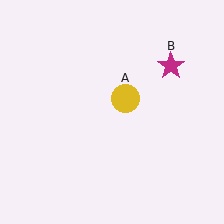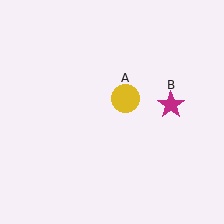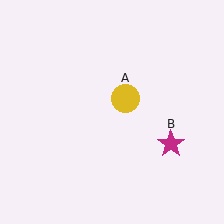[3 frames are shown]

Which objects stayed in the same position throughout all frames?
Yellow circle (object A) remained stationary.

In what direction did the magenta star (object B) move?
The magenta star (object B) moved down.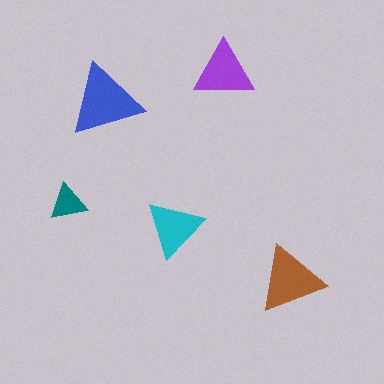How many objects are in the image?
There are 5 objects in the image.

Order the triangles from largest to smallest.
the blue one, the brown one, the purple one, the cyan one, the teal one.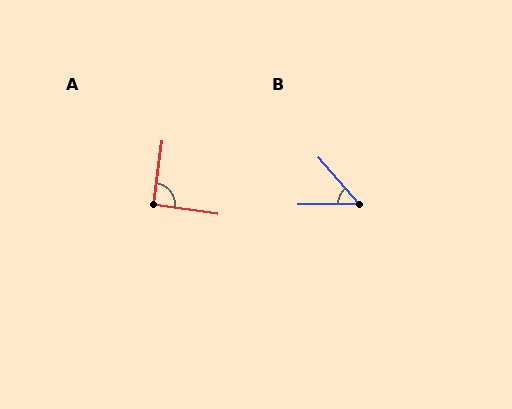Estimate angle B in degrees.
Approximately 50 degrees.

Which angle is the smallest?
B, at approximately 50 degrees.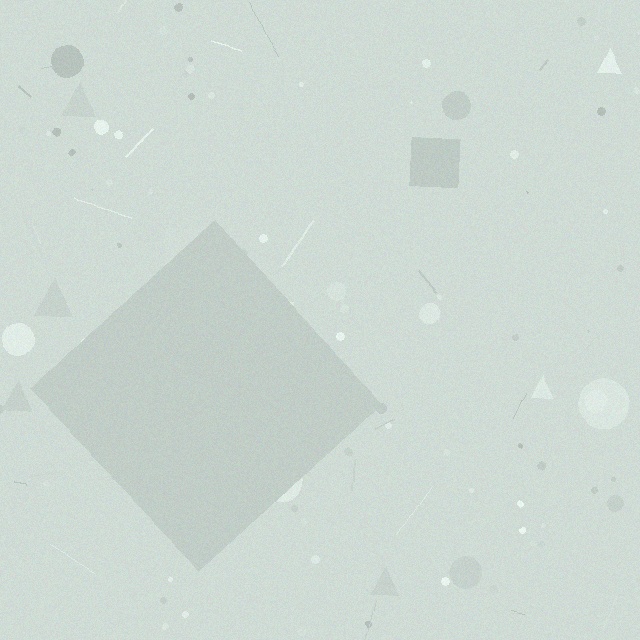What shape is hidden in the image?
A diamond is hidden in the image.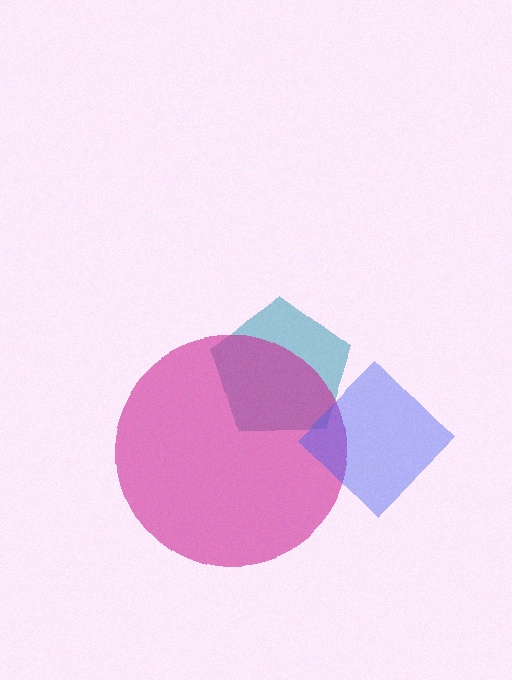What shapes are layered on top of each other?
The layered shapes are: a teal pentagon, a magenta circle, a blue diamond.